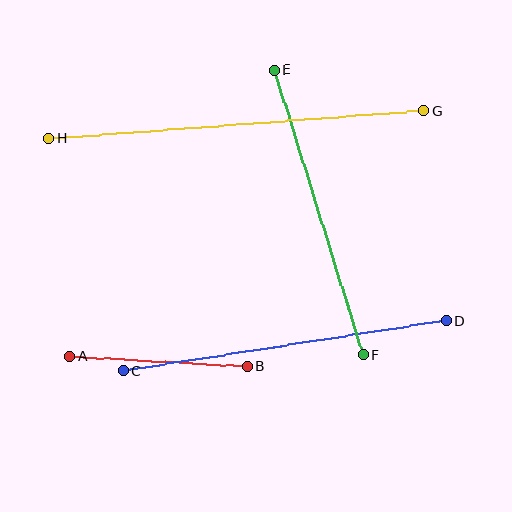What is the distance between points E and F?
The distance is approximately 299 pixels.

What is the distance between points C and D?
The distance is approximately 327 pixels.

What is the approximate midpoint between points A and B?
The midpoint is at approximately (158, 361) pixels.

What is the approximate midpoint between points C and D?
The midpoint is at approximately (285, 346) pixels.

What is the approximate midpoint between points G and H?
The midpoint is at approximately (236, 125) pixels.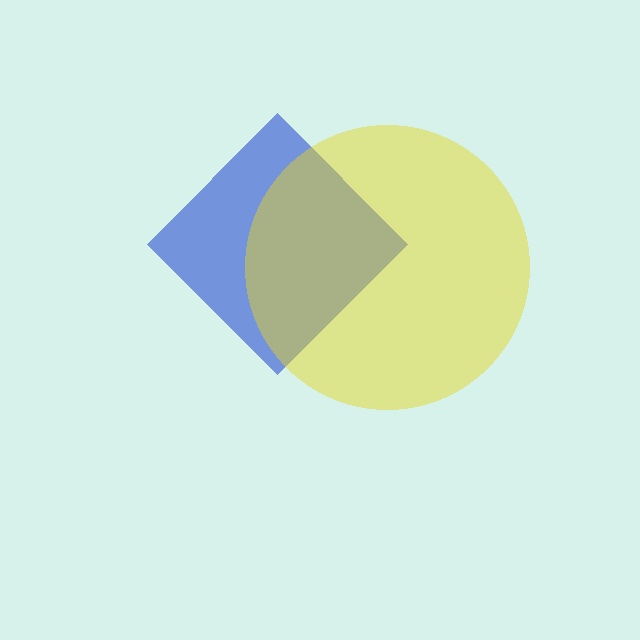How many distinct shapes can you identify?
There are 2 distinct shapes: a blue diamond, a yellow circle.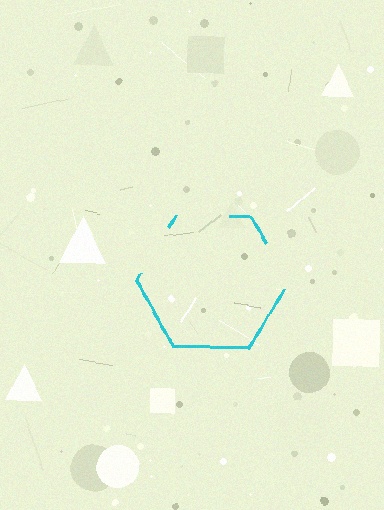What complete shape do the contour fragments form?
The contour fragments form a hexagon.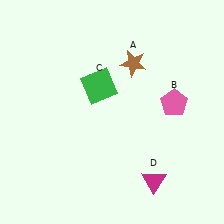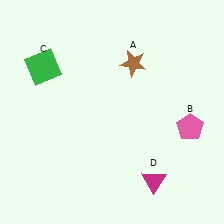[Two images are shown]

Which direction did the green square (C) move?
The green square (C) moved left.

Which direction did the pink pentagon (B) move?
The pink pentagon (B) moved down.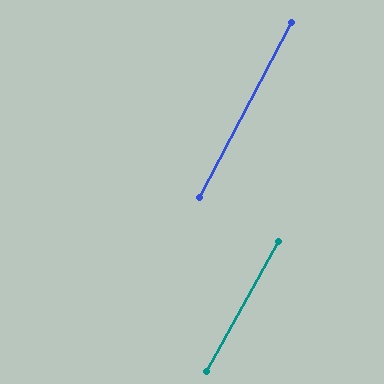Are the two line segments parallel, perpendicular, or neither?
Parallel — their directions differ by only 1.4°.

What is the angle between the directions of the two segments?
Approximately 1 degree.